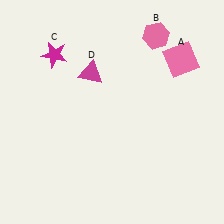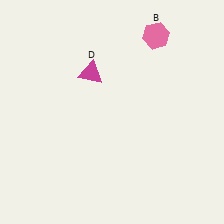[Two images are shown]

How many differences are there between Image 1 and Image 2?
There are 2 differences between the two images.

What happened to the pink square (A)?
The pink square (A) was removed in Image 2. It was in the top-right area of Image 1.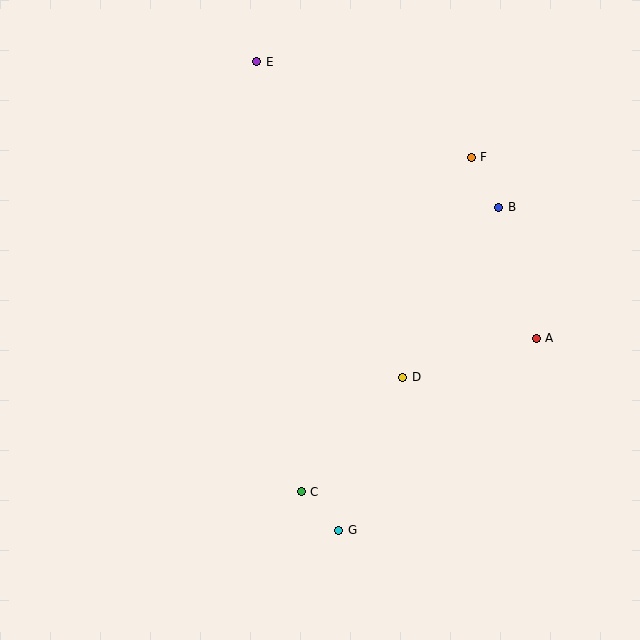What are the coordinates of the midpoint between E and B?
The midpoint between E and B is at (378, 134).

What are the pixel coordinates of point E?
Point E is at (257, 62).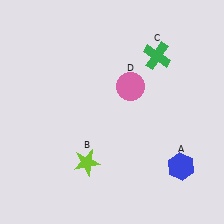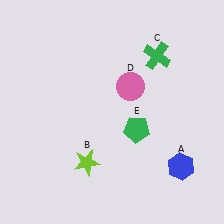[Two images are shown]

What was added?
A green pentagon (E) was added in Image 2.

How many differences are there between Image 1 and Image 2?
There is 1 difference between the two images.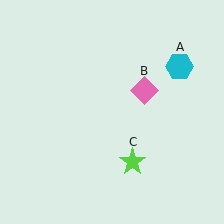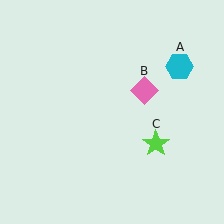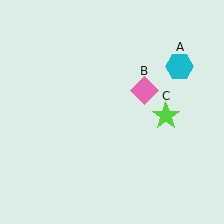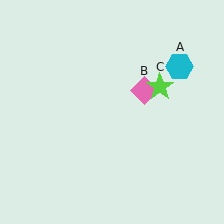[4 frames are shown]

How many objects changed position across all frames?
1 object changed position: lime star (object C).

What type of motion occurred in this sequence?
The lime star (object C) rotated counterclockwise around the center of the scene.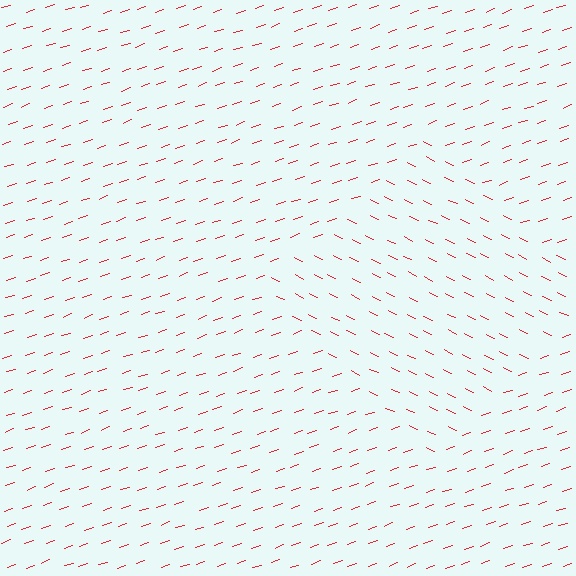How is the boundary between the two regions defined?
The boundary is defined purely by a change in line orientation (approximately 45 degrees difference). All lines are the same color and thickness.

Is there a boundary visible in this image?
Yes, there is a texture boundary formed by a change in line orientation.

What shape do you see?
I see a diamond.